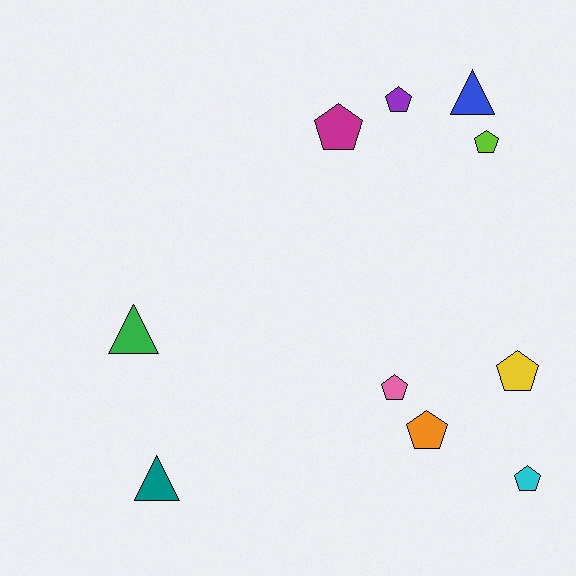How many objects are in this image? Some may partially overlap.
There are 10 objects.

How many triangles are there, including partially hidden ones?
There are 3 triangles.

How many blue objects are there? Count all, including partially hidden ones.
There is 1 blue object.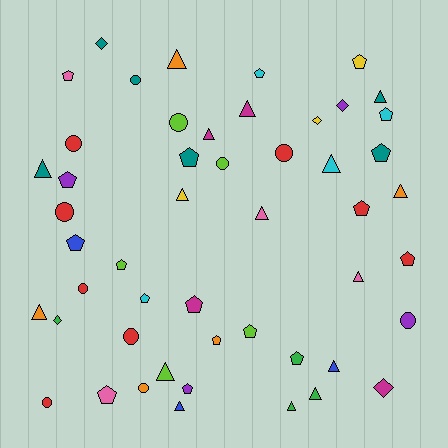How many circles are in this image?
There are 11 circles.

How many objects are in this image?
There are 50 objects.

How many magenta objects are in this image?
There are 4 magenta objects.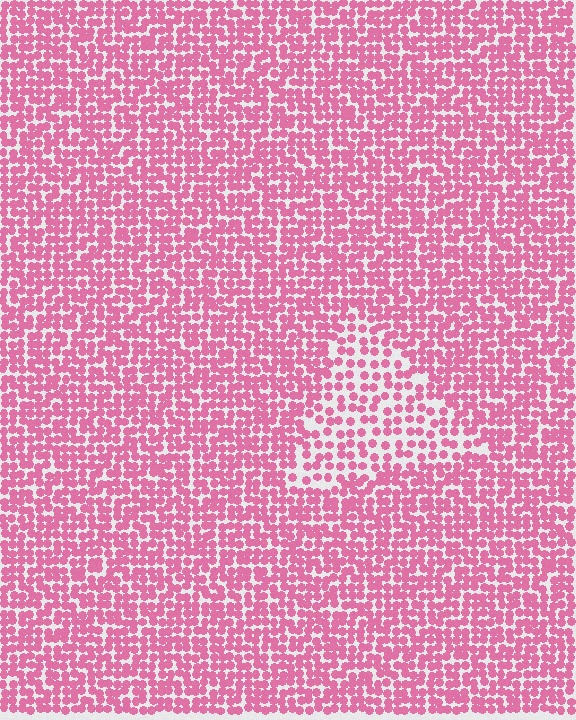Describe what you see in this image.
The image contains small pink elements arranged at two different densities. A triangle-shaped region is visible where the elements are less densely packed than the surrounding area.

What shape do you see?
I see a triangle.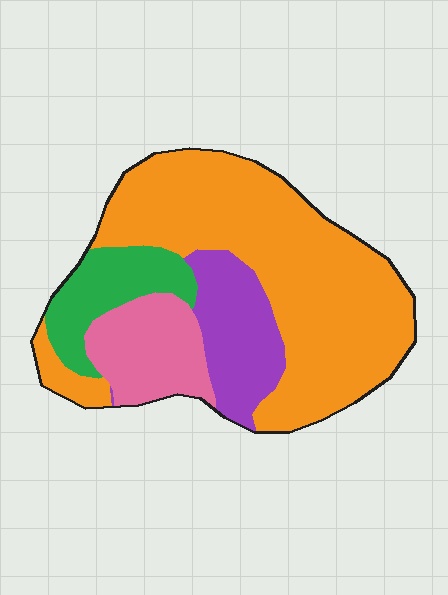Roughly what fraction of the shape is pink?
Pink covers about 15% of the shape.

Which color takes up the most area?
Orange, at roughly 60%.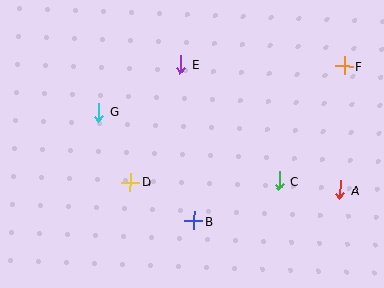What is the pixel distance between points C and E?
The distance between C and E is 152 pixels.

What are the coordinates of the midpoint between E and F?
The midpoint between E and F is at (262, 65).